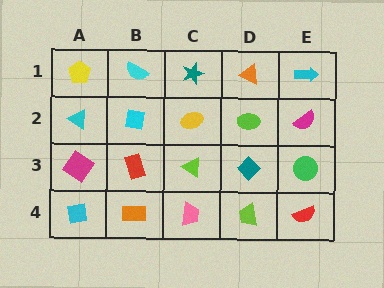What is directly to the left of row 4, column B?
A cyan square.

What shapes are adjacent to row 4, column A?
A magenta diamond (row 3, column A), an orange rectangle (row 4, column B).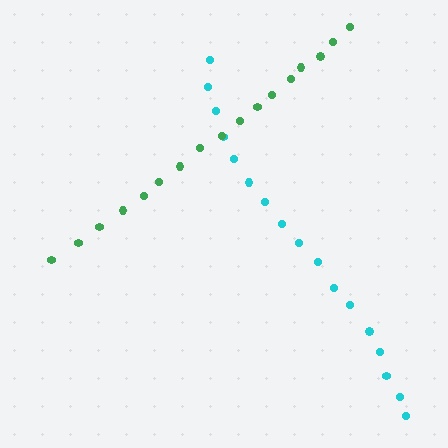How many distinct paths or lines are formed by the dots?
There are 2 distinct paths.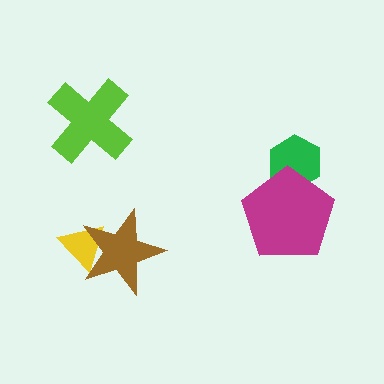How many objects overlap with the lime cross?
0 objects overlap with the lime cross.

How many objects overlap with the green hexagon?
1 object overlaps with the green hexagon.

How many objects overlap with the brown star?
1 object overlaps with the brown star.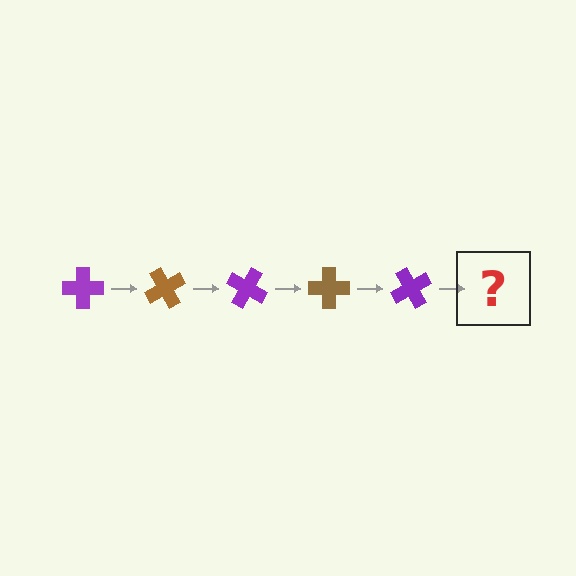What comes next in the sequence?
The next element should be a brown cross, rotated 300 degrees from the start.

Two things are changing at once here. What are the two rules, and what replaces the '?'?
The two rules are that it rotates 60 degrees each step and the color cycles through purple and brown. The '?' should be a brown cross, rotated 300 degrees from the start.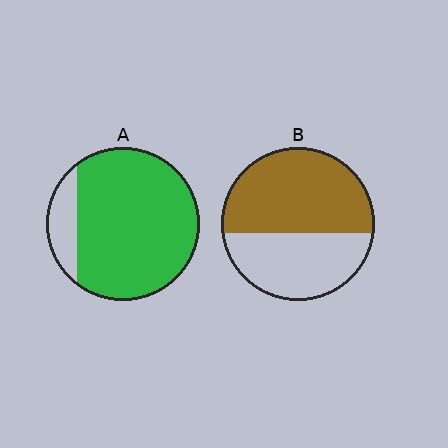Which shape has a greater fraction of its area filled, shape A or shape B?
Shape A.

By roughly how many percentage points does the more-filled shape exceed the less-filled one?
By roughly 30 percentage points (A over B).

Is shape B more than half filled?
Yes.